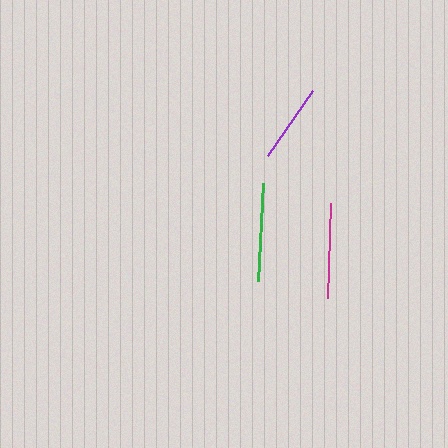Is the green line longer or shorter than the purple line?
The green line is longer than the purple line.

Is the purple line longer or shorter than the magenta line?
The magenta line is longer than the purple line.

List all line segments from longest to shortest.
From longest to shortest: green, magenta, purple.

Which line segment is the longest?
The green line is the longest at approximately 98 pixels.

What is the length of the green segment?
The green segment is approximately 98 pixels long.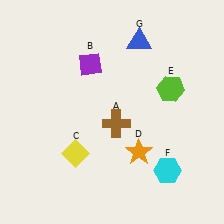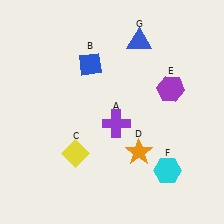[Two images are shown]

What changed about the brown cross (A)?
In Image 1, A is brown. In Image 2, it changed to purple.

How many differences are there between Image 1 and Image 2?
There are 3 differences between the two images.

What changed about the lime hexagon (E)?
In Image 1, E is lime. In Image 2, it changed to purple.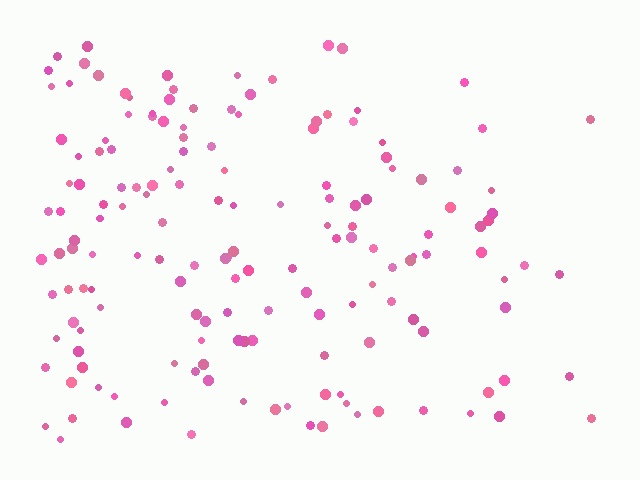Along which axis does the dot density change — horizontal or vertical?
Horizontal.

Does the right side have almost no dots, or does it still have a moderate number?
Still a moderate number, just noticeably fewer than the left.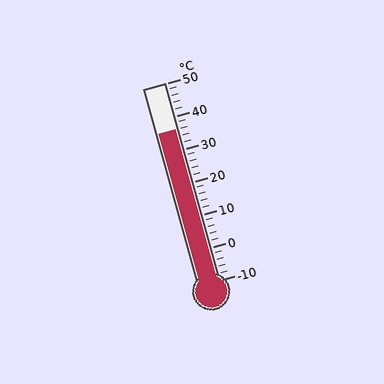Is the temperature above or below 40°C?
The temperature is below 40°C.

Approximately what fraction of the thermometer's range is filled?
The thermometer is filled to approximately 75% of its range.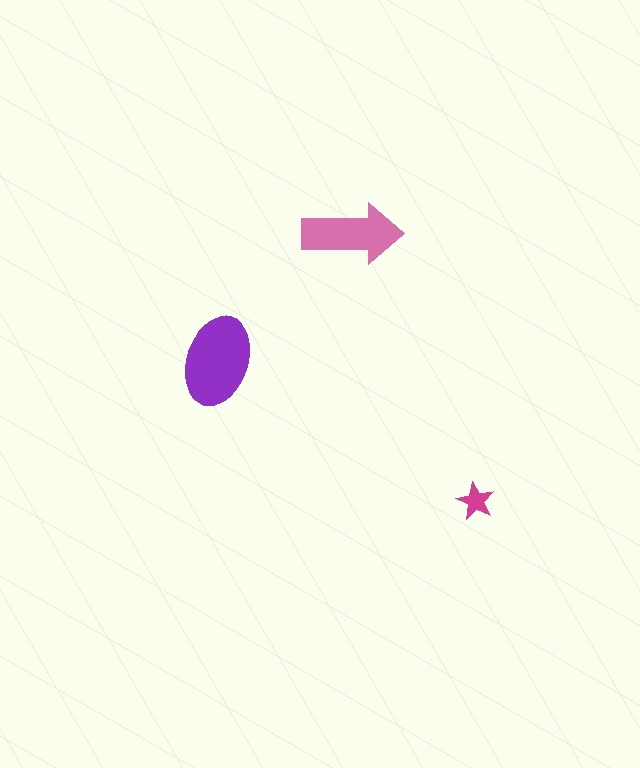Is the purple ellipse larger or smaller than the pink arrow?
Larger.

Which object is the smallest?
The magenta star.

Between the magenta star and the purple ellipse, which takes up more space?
The purple ellipse.